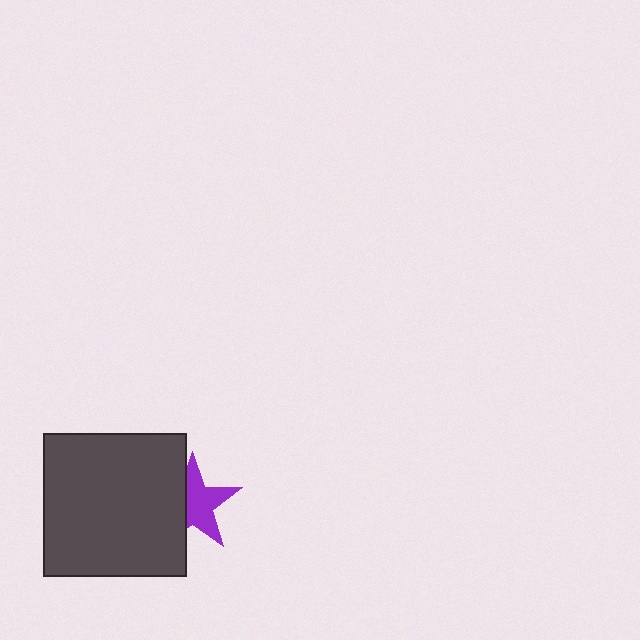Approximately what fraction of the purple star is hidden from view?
Roughly 40% of the purple star is hidden behind the dark gray square.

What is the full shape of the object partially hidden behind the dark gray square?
The partially hidden object is a purple star.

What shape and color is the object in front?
The object in front is a dark gray square.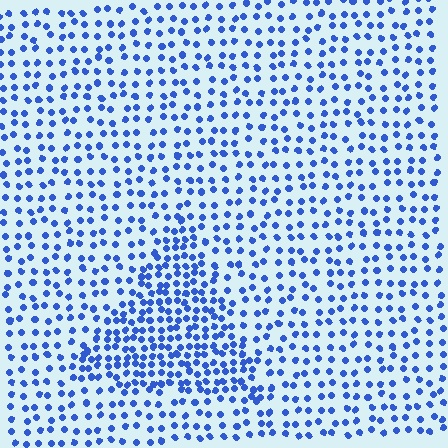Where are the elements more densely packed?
The elements are more densely packed inside the triangle boundary.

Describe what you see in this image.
The image contains small blue elements arranged at two different densities. A triangle-shaped region is visible where the elements are more densely packed than the surrounding area.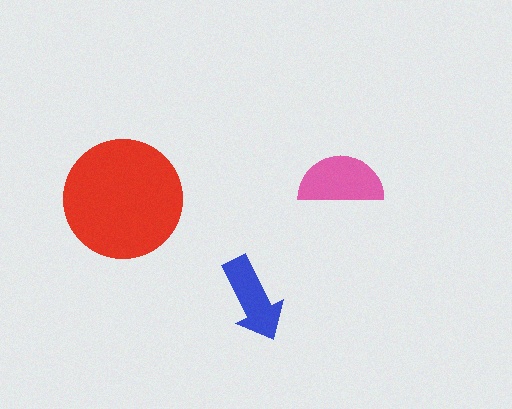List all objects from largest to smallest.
The red circle, the pink semicircle, the blue arrow.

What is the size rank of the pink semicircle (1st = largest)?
2nd.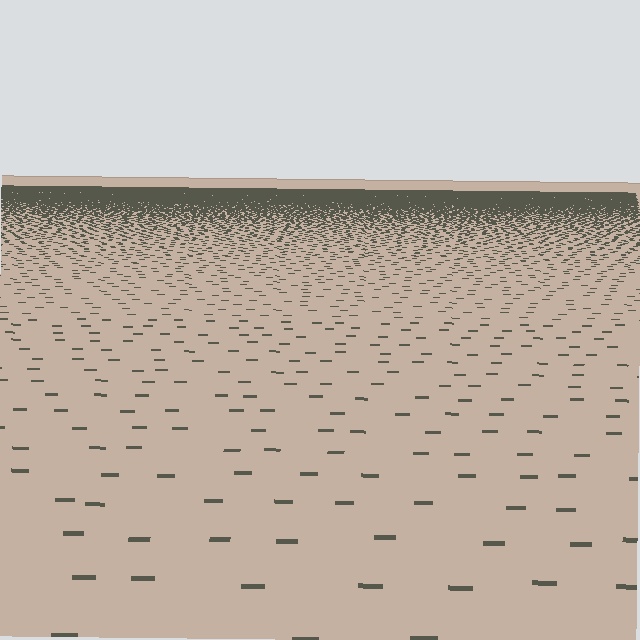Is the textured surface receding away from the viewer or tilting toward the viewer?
The surface is receding away from the viewer. Texture elements get smaller and denser toward the top.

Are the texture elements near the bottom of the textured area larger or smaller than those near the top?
Larger. Near the bottom, elements are closer to the viewer and appear at a bigger on-screen size.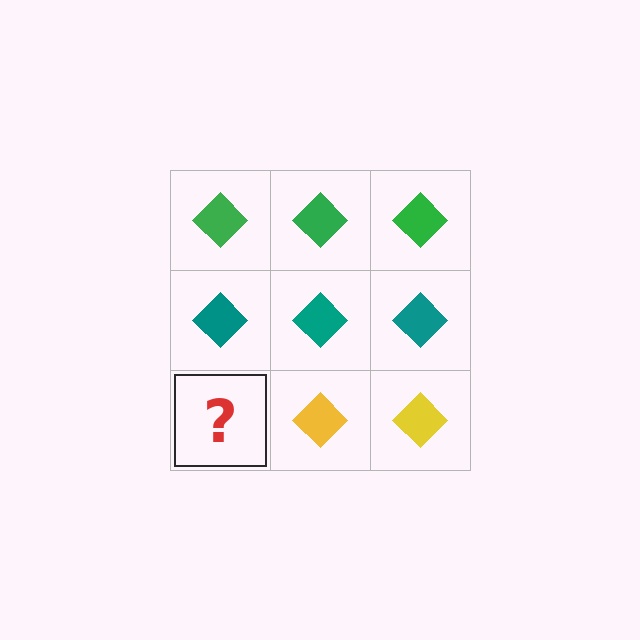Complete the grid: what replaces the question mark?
The question mark should be replaced with a yellow diamond.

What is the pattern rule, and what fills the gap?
The rule is that each row has a consistent color. The gap should be filled with a yellow diamond.